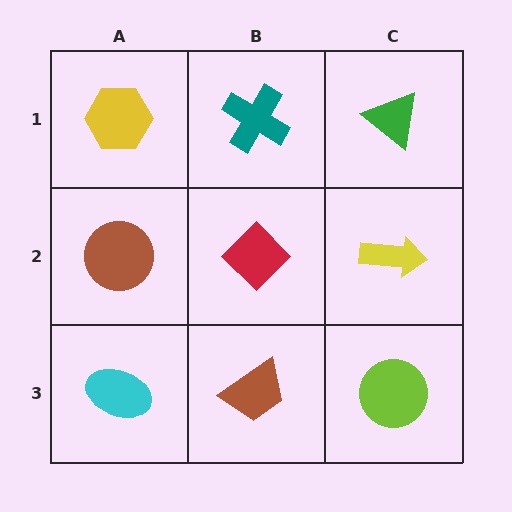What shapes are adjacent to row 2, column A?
A yellow hexagon (row 1, column A), a cyan ellipse (row 3, column A), a red diamond (row 2, column B).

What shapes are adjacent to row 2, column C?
A green triangle (row 1, column C), a lime circle (row 3, column C), a red diamond (row 2, column B).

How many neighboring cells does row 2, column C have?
3.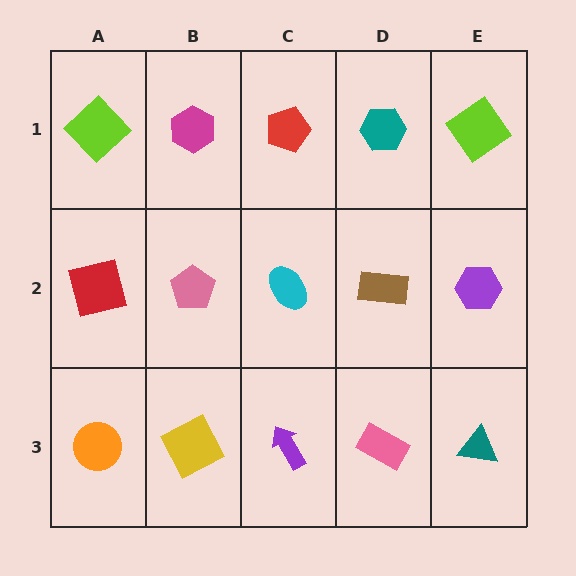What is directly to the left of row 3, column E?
A pink rectangle.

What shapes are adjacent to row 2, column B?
A magenta hexagon (row 1, column B), a yellow square (row 3, column B), a red square (row 2, column A), a cyan ellipse (row 2, column C).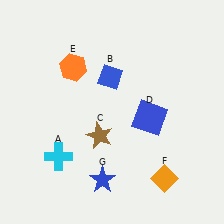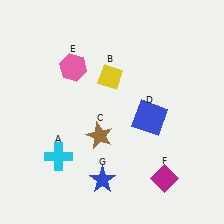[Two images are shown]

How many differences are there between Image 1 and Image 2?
There are 3 differences between the two images.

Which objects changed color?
B changed from blue to yellow. E changed from orange to pink. F changed from orange to magenta.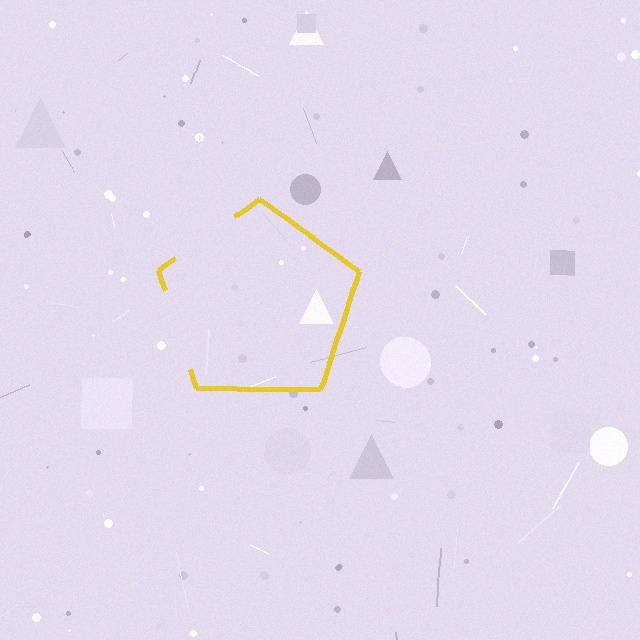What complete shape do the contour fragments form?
The contour fragments form a pentagon.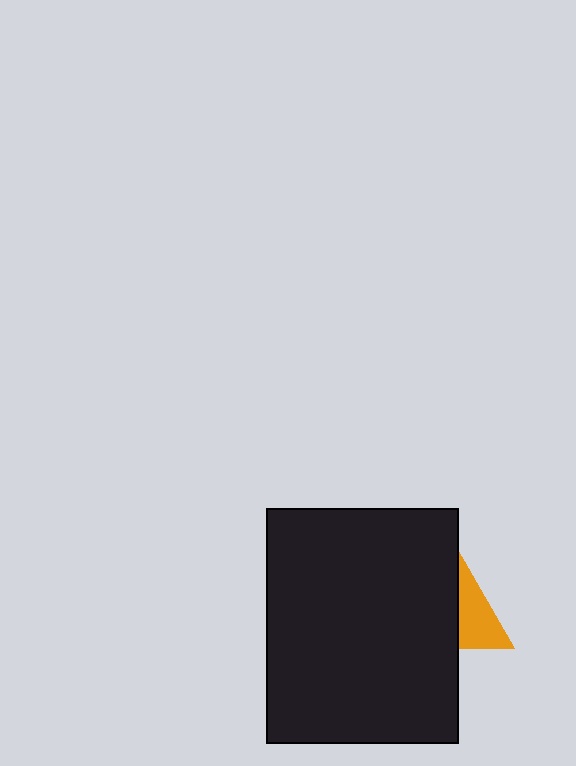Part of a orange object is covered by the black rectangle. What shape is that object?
It is a triangle.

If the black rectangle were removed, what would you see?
You would see the complete orange triangle.